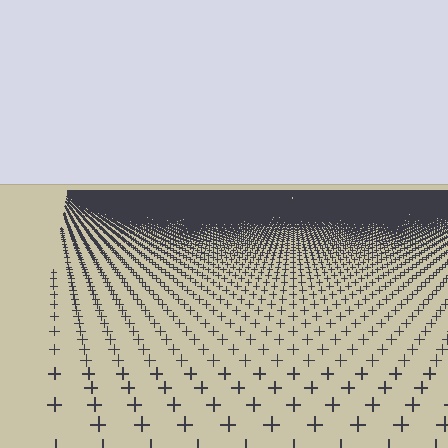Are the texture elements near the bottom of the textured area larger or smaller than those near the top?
Larger. Near the bottom, elements are closer to the viewer and appear at a bigger on-screen size.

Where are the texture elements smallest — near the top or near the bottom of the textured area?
Near the top.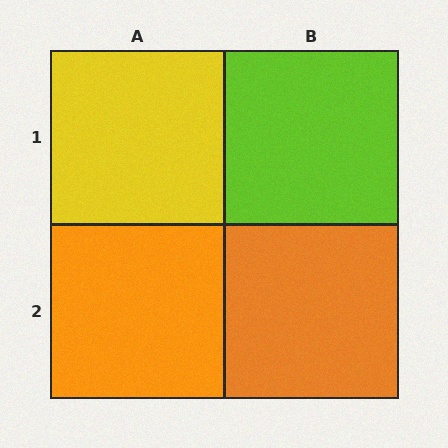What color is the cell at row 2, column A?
Orange.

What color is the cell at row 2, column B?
Orange.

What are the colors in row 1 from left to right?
Yellow, lime.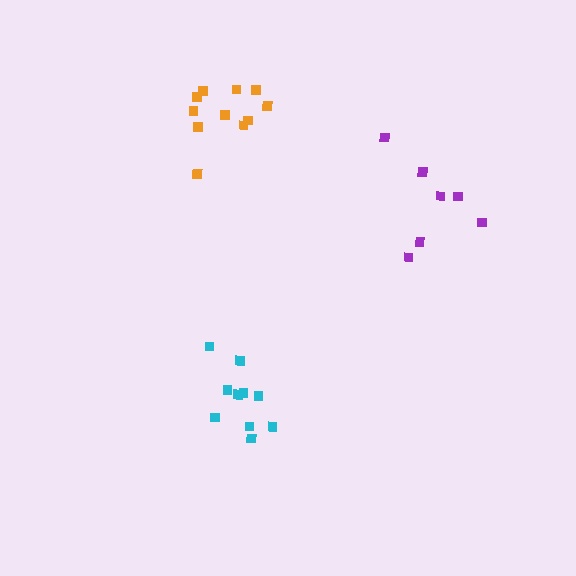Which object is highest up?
The orange cluster is topmost.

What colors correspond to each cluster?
The clusters are colored: cyan, orange, purple.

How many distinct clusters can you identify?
There are 3 distinct clusters.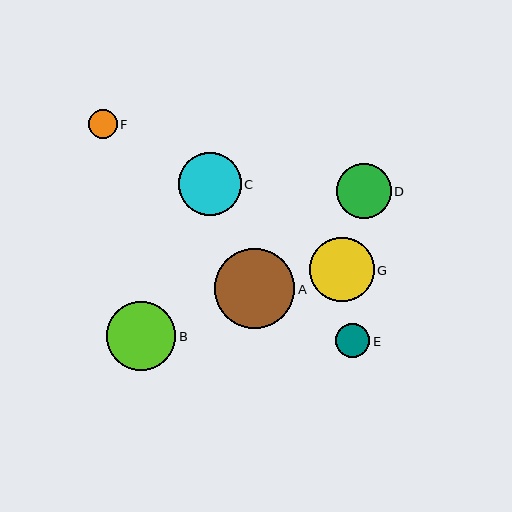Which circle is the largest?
Circle A is the largest with a size of approximately 80 pixels.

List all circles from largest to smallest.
From largest to smallest: A, B, G, C, D, E, F.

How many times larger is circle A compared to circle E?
Circle A is approximately 2.3 times the size of circle E.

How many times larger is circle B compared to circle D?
Circle B is approximately 1.3 times the size of circle D.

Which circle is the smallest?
Circle F is the smallest with a size of approximately 29 pixels.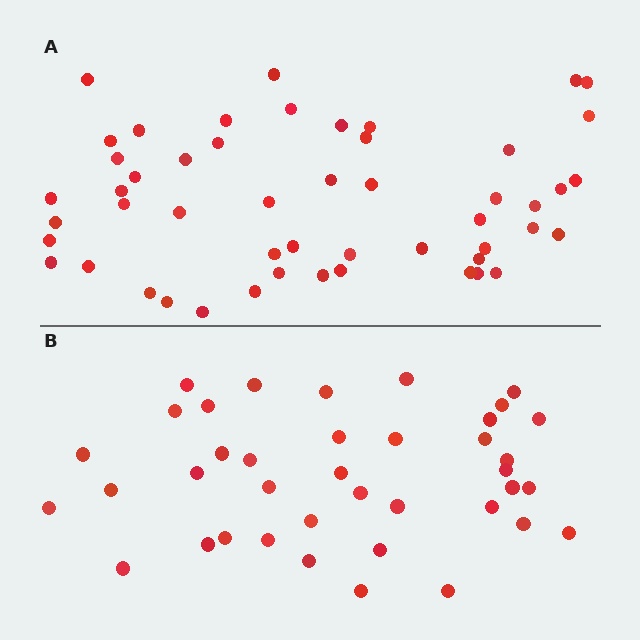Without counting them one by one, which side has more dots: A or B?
Region A (the top region) has more dots.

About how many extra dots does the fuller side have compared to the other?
Region A has roughly 12 or so more dots than region B.